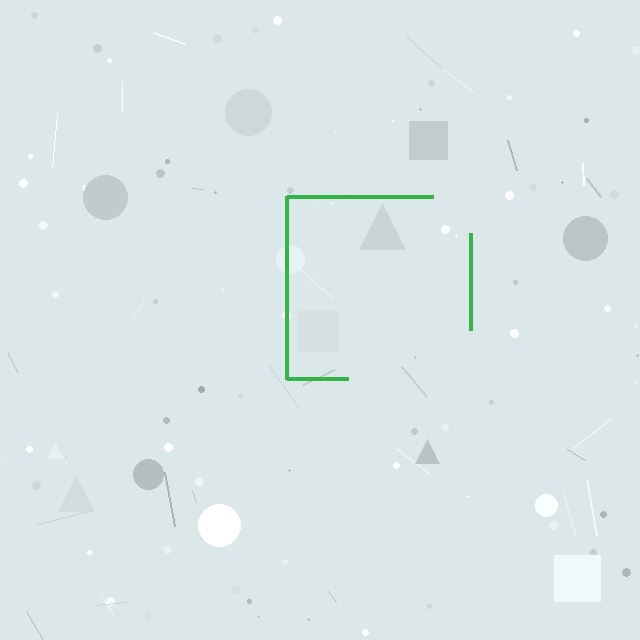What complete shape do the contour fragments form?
The contour fragments form a square.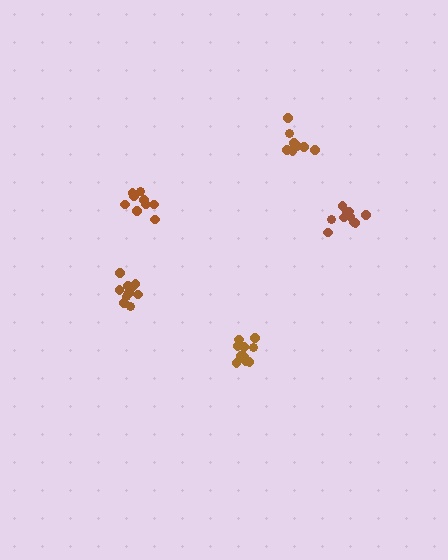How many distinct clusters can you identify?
There are 5 distinct clusters.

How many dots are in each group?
Group 1: 10 dots, Group 2: 10 dots, Group 3: 10 dots, Group 4: 9 dots, Group 5: 9 dots (48 total).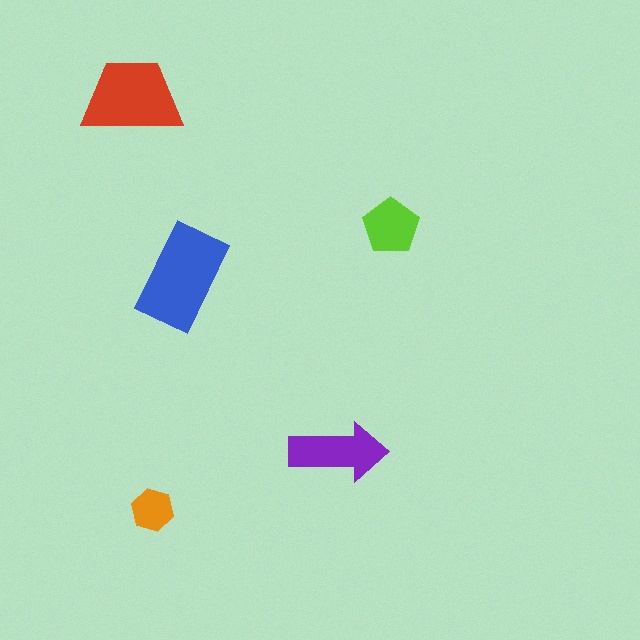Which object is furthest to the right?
The lime pentagon is rightmost.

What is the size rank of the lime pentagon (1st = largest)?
4th.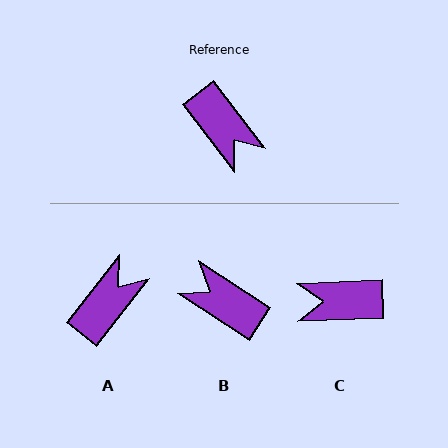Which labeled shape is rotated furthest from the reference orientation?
B, about 160 degrees away.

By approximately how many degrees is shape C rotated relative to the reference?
Approximately 125 degrees clockwise.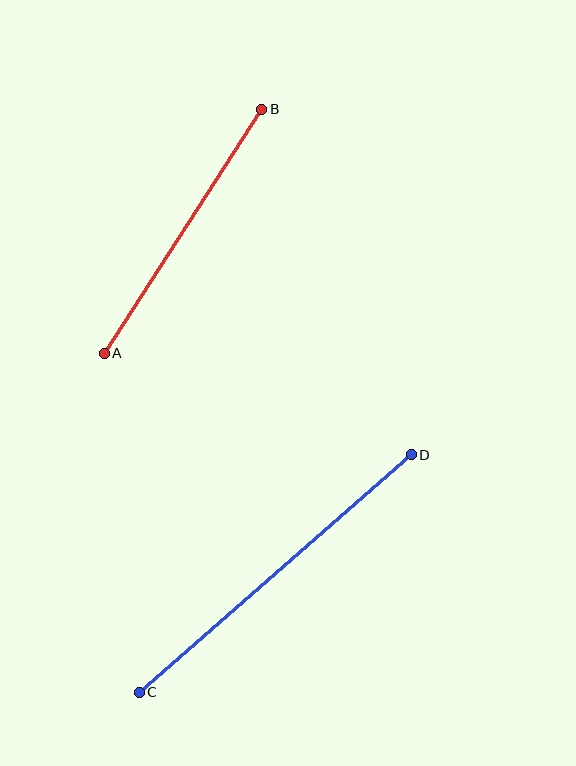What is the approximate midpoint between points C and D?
The midpoint is at approximately (275, 574) pixels.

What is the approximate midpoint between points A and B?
The midpoint is at approximately (183, 231) pixels.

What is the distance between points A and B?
The distance is approximately 291 pixels.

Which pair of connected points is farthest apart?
Points C and D are farthest apart.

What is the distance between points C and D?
The distance is approximately 361 pixels.